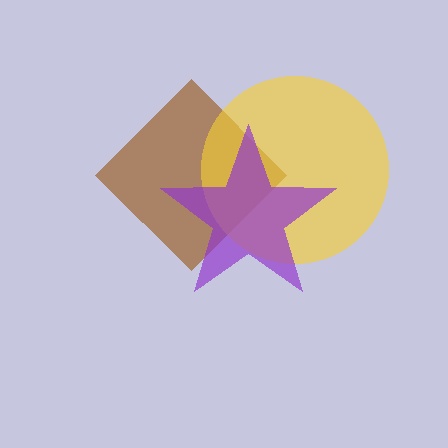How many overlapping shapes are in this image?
There are 3 overlapping shapes in the image.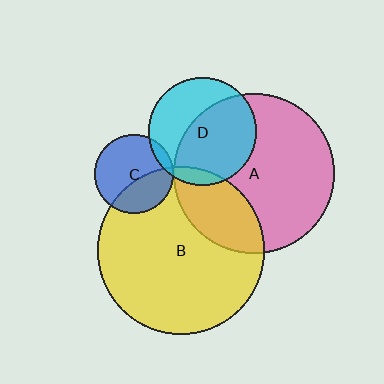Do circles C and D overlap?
Yes.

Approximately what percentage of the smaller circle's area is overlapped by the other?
Approximately 10%.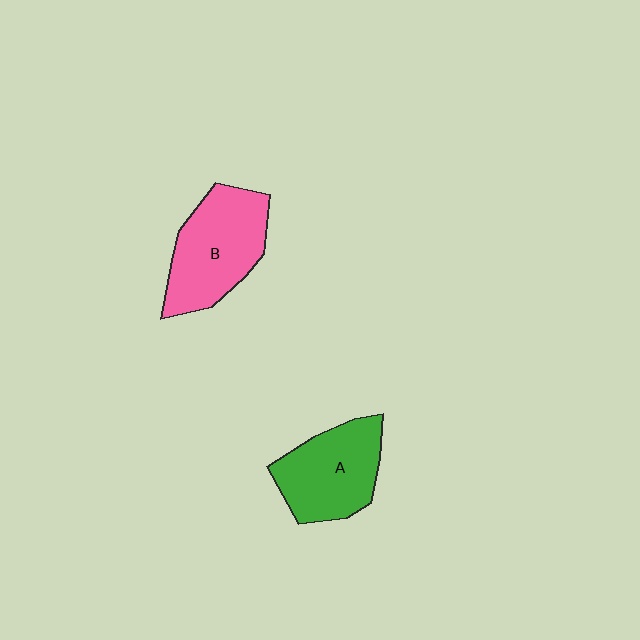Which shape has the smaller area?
Shape A (green).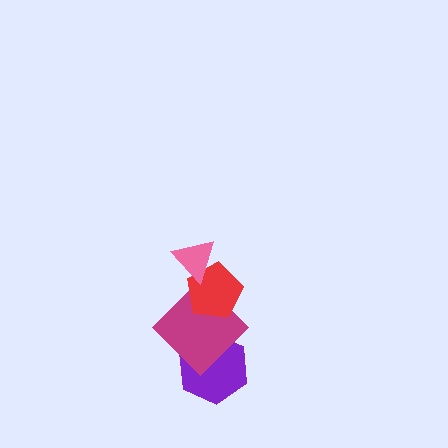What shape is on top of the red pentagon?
The pink triangle is on top of the red pentagon.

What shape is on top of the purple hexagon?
The magenta diamond is on top of the purple hexagon.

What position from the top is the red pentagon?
The red pentagon is 2nd from the top.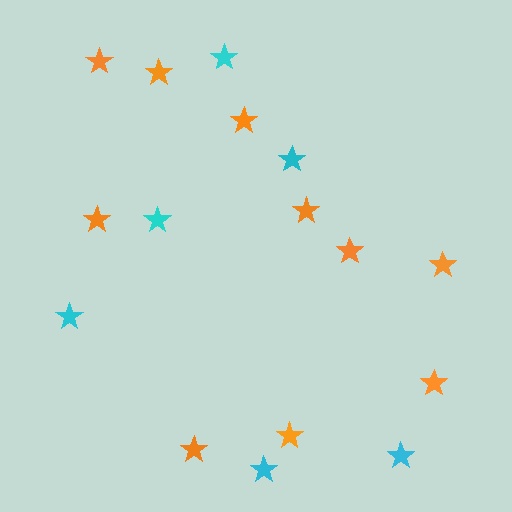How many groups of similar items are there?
There are 2 groups: one group of orange stars (10) and one group of cyan stars (6).